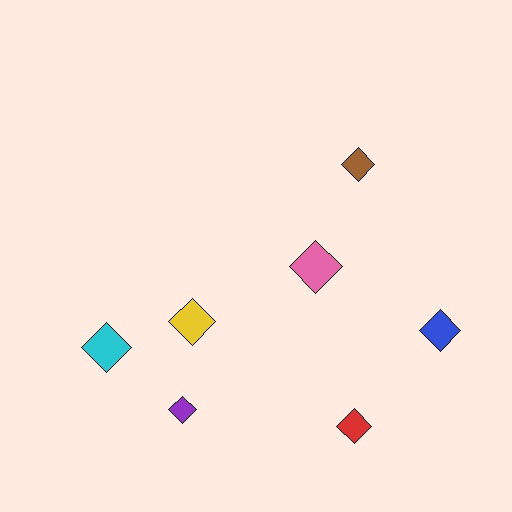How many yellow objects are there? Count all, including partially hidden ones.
There is 1 yellow object.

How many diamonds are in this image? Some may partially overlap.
There are 7 diamonds.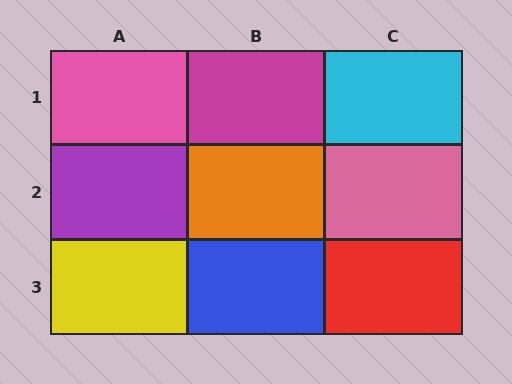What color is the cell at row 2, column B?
Orange.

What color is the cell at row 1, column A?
Pink.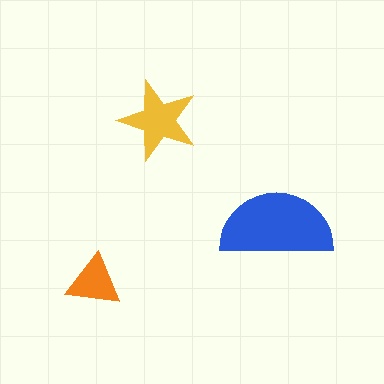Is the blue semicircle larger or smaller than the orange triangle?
Larger.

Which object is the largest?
The blue semicircle.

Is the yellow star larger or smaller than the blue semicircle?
Smaller.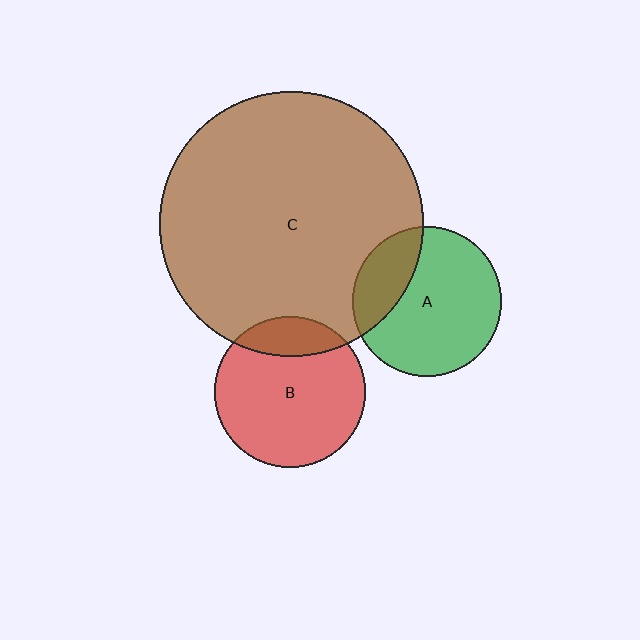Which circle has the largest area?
Circle C (brown).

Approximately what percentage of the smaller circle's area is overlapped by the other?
Approximately 20%.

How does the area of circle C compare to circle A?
Approximately 3.1 times.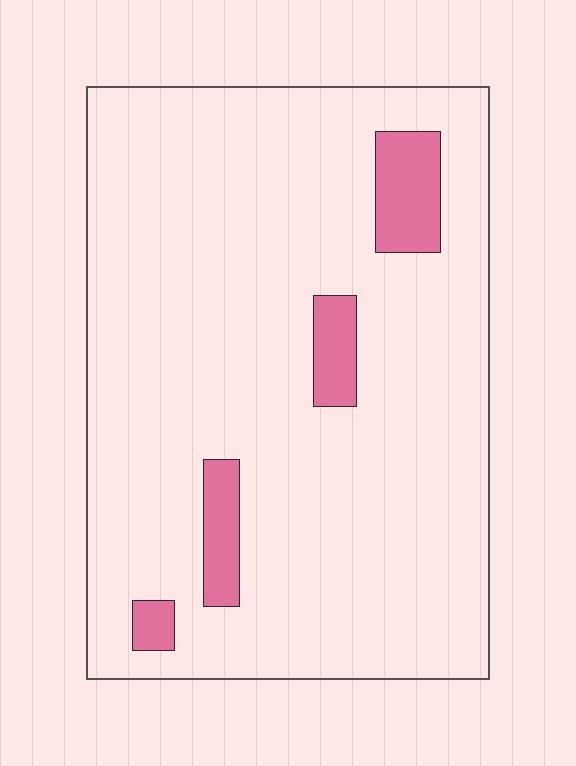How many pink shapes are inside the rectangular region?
4.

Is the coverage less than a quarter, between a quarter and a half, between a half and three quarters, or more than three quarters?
Less than a quarter.